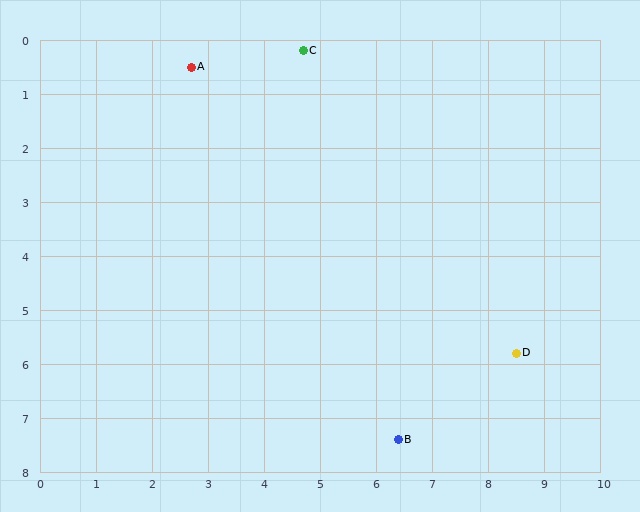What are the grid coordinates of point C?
Point C is at approximately (4.7, 0.2).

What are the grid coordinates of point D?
Point D is at approximately (8.5, 5.8).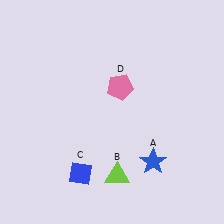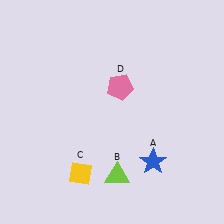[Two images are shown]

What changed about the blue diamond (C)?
In Image 1, C is blue. In Image 2, it changed to yellow.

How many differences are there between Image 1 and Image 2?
There is 1 difference between the two images.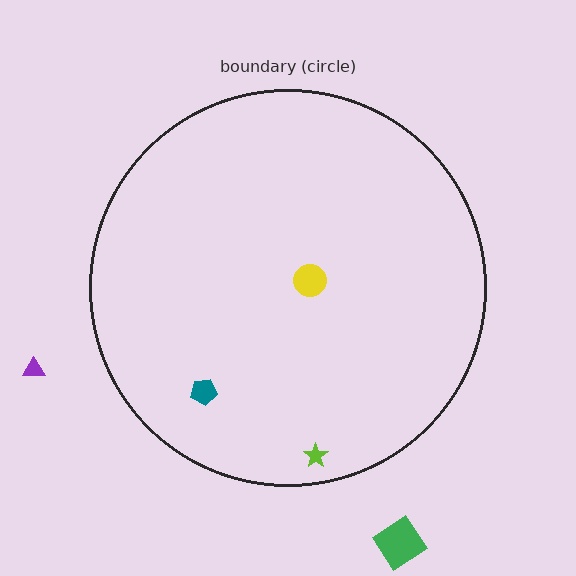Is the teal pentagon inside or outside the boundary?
Inside.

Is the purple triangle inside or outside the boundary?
Outside.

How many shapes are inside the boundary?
3 inside, 2 outside.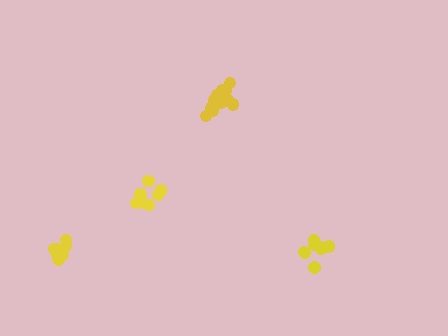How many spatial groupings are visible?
There are 4 spatial groupings.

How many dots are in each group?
Group 1: 12 dots, Group 2: 7 dots, Group 3: 8 dots, Group 4: 8 dots (35 total).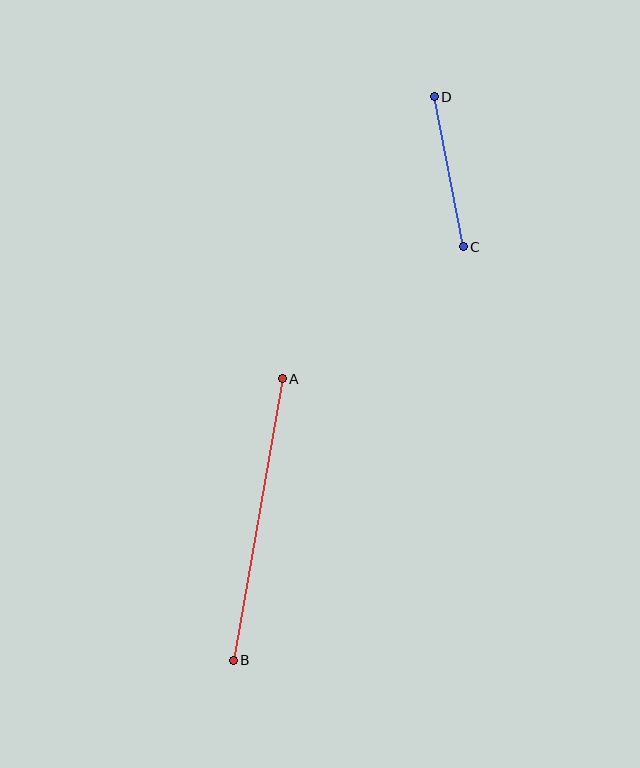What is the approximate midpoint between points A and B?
The midpoint is at approximately (258, 519) pixels.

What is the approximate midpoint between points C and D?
The midpoint is at approximately (449, 172) pixels.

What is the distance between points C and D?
The distance is approximately 152 pixels.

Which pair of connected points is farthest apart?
Points A and B are farthest apart.